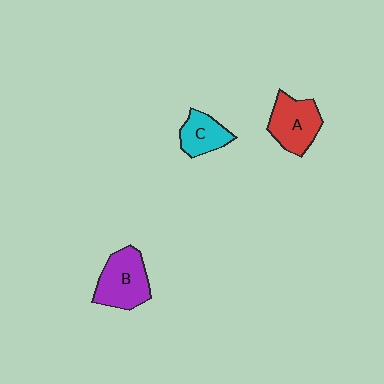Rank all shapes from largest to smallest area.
From largest to smallest: B (purple), A (red), C (cyan).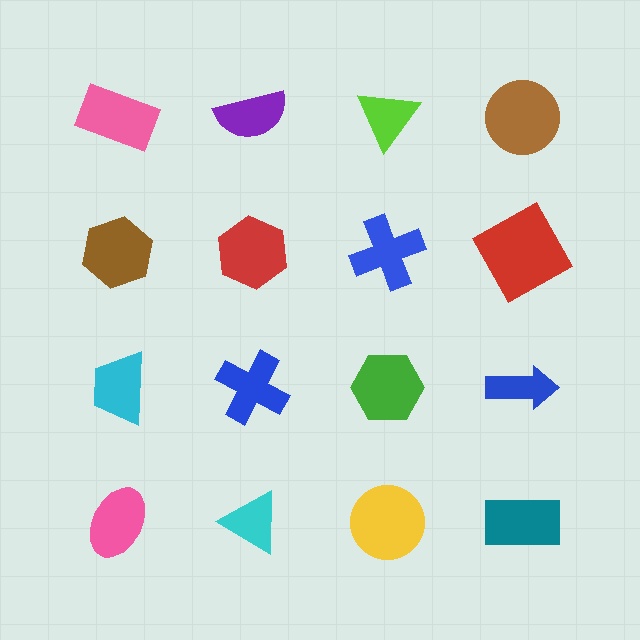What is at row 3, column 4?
A blue arrow.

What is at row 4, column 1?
A pink ellipse.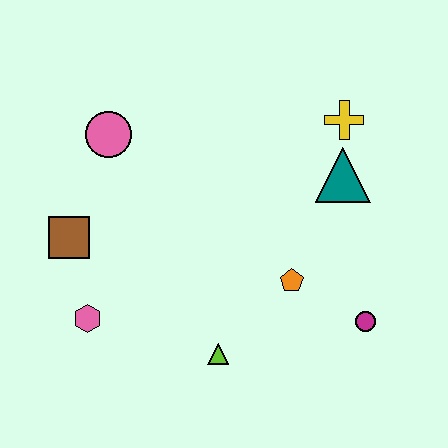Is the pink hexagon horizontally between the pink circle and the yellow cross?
No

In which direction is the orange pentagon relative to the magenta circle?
The orange pentagon is to the left of the magenta circle.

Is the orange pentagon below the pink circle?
Yes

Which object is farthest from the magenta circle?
The pink circle is farthest from the magenta circle.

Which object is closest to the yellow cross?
The teal triangle is closest to the yellow cross.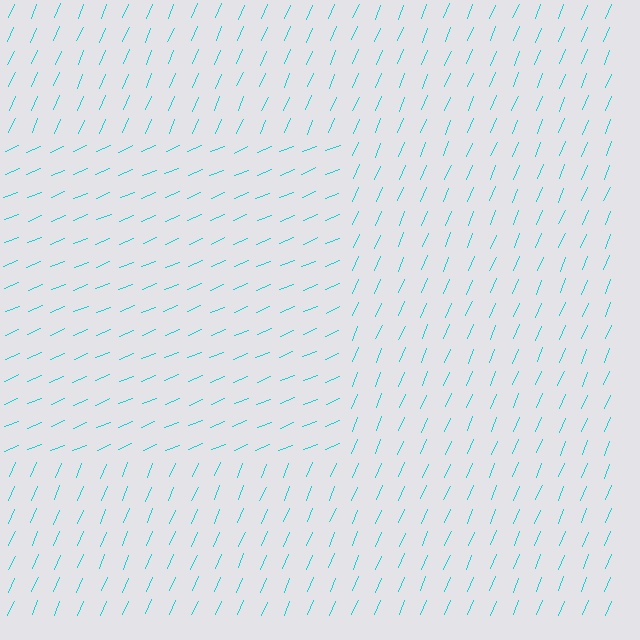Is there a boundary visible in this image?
Yes, there is a texture boundary formed by a change in line orientation.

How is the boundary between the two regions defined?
The boundary is defined purely by a change in line orientation (approximately 45 degrees difference). All lines are the same color and thickness.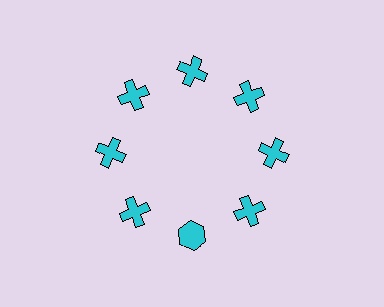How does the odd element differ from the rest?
It has a different shape: hexagon instead of cross.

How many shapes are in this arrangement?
There are 8 shapes arranged in a ring pattern.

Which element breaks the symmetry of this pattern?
The cyan hexagon at roughly the 6 o'clock position breaks the symmetry. All other shapes are cyan crosses.